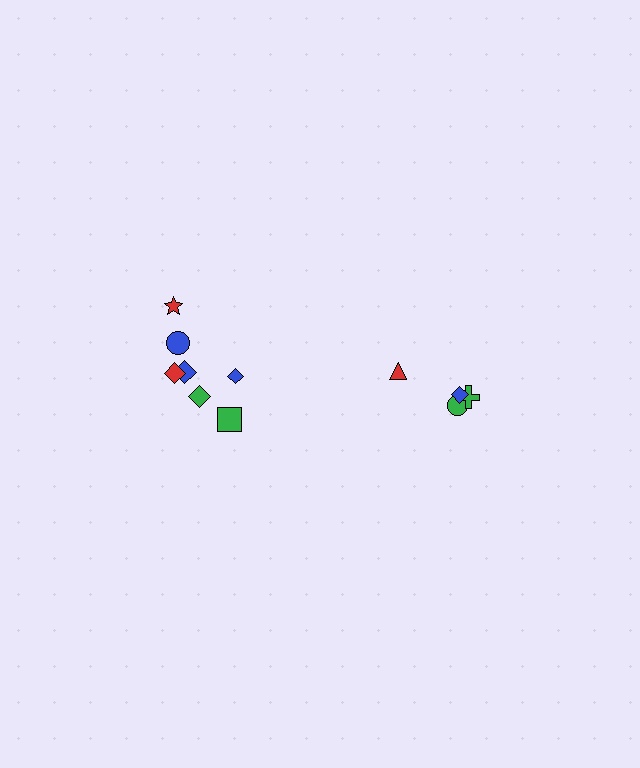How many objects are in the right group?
There are 4 objects.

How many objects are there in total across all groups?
There are 11 objects.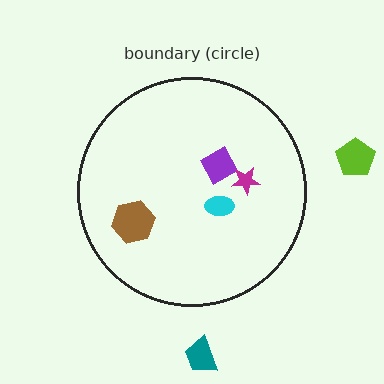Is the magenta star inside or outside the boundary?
Inside.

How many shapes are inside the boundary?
4 inside, 2 outside.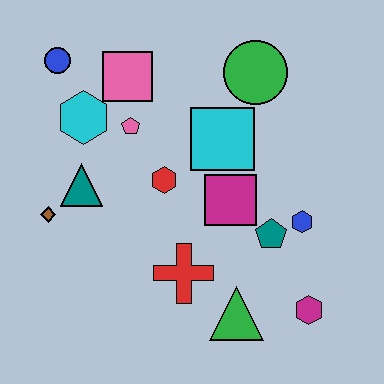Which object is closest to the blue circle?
The cyan hexagon is closest to the blue circle.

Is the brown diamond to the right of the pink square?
No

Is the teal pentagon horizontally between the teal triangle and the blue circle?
No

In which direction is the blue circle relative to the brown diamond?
The blue circle is above the brown diamond.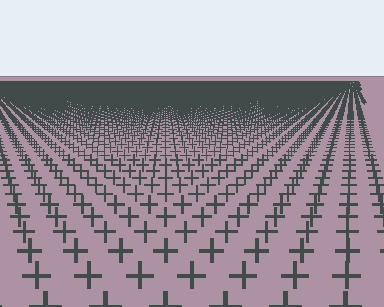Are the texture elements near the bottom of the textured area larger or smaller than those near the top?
Larger. Near the bottom, elements are closer to the viewer and appear at a bigger on-screen size.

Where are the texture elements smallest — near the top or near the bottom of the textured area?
Near the top.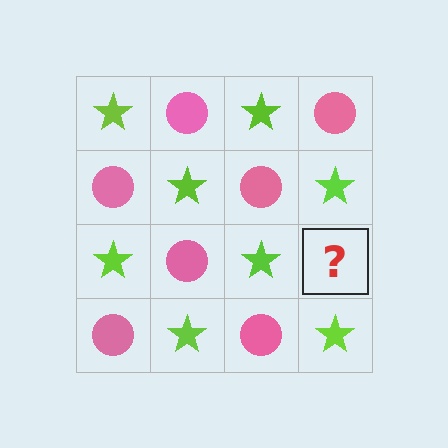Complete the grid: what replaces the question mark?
The question mark should be replaced with a pink circle.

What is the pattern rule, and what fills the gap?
The rule is that it alternates lime star and pink circle in a checkerboard pattern. The gap should be filled with a pink circle.